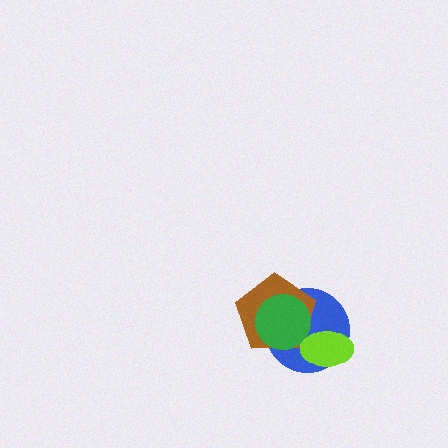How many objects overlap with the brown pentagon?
3 objects overlap with the brown pentagon.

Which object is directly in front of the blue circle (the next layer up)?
The brown pentagon is directly in front of the blue circle.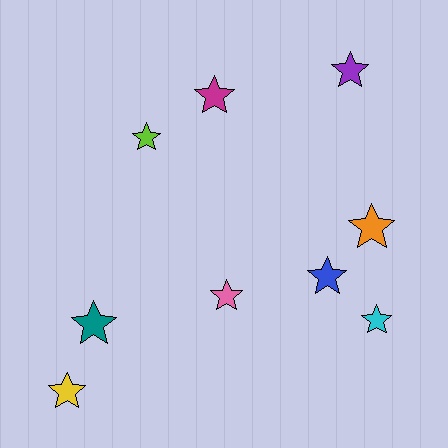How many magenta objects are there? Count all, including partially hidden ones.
There is 1 magenta object.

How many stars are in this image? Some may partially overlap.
There are 9 stars.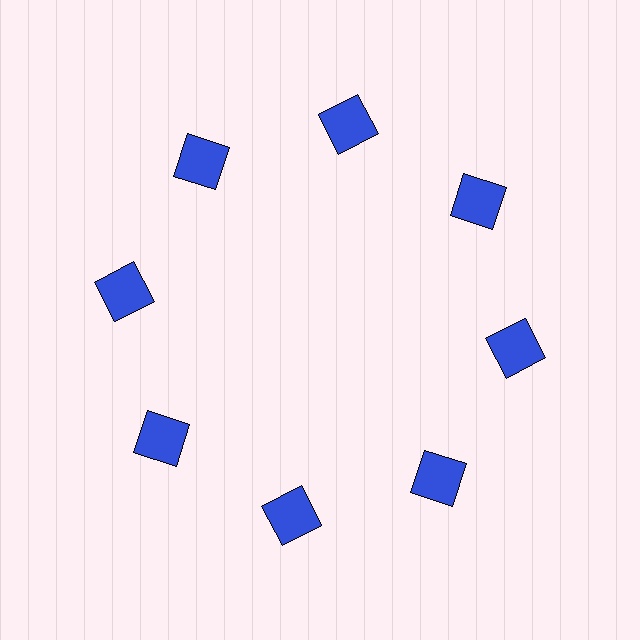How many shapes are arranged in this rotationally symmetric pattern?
There are 8 shapes, arranged in 8 groups of 1.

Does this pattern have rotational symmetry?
Yes, this pattern has 8-fold rotational symmetry. It looks the same after rotating 45 degrees around the center.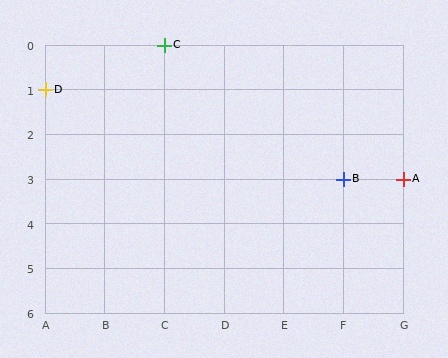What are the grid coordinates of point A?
Point A is at grid coordinates (G, 3).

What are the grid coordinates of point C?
Point C is at grid coordinates (C, 0).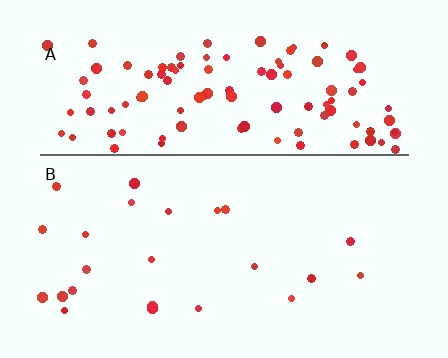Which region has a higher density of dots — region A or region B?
A (the top).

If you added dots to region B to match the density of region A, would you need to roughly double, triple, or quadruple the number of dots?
Approximately quadruple.